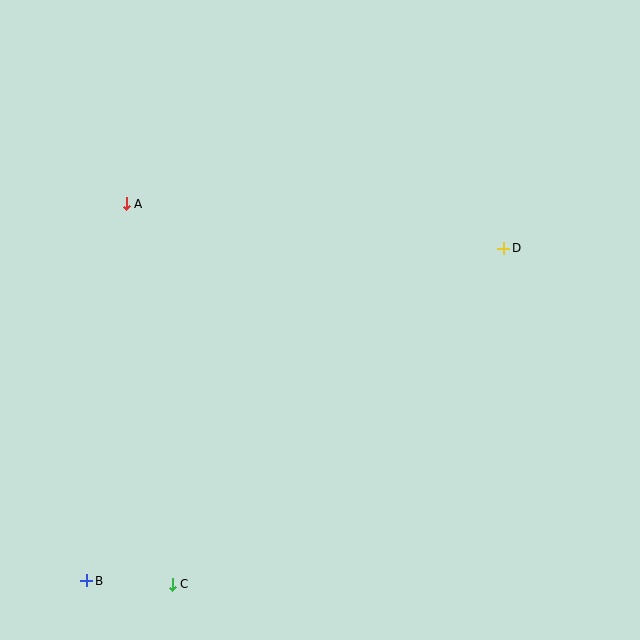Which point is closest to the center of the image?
Point D at (504, 248) is closest to the center.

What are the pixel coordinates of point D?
Point D is at (504, 248).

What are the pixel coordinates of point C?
Point C is at (172, 584).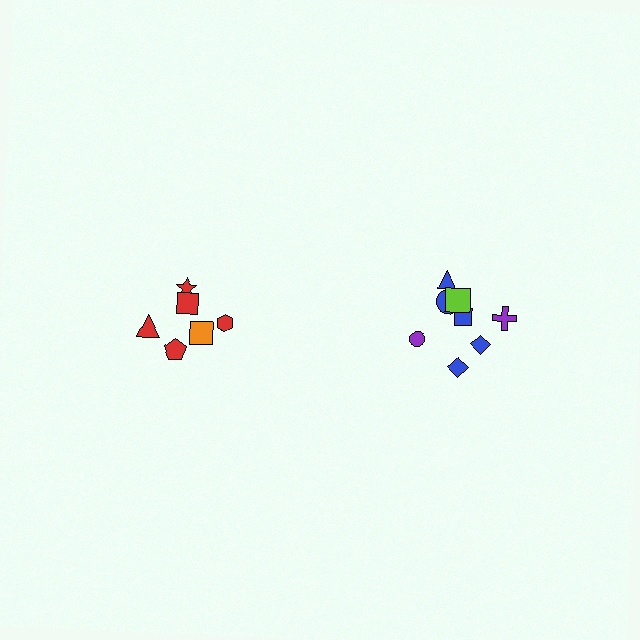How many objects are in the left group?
There are 6 objects.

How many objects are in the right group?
There are 8 objects.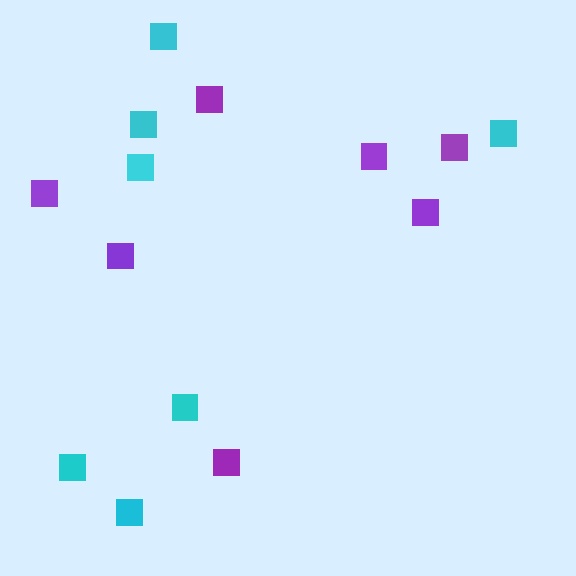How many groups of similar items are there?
There are 2 groups: one group of cyan squares (7) and one group of purple squares (7).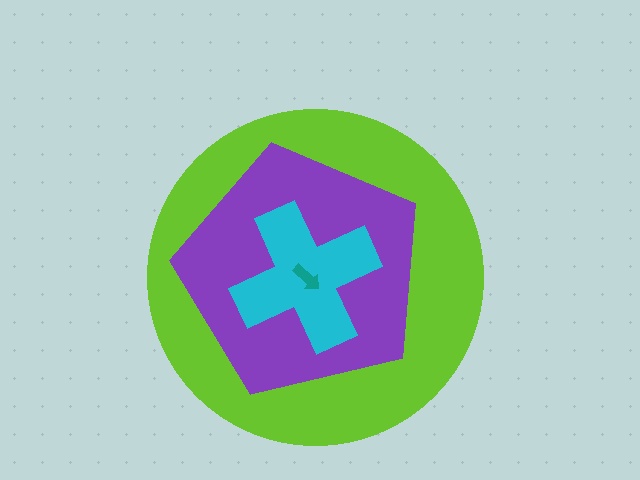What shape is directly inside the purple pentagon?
The cyan cross.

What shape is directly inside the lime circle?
The purple pentagon.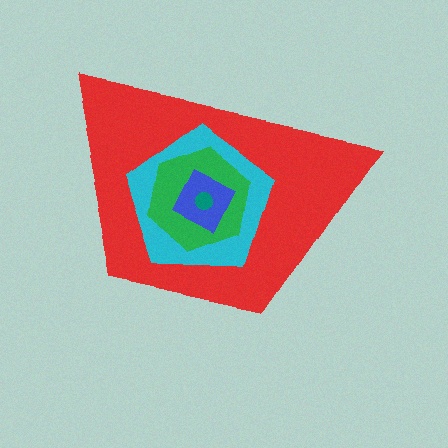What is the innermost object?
The teal circle.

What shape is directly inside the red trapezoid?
The cyan pentagon.